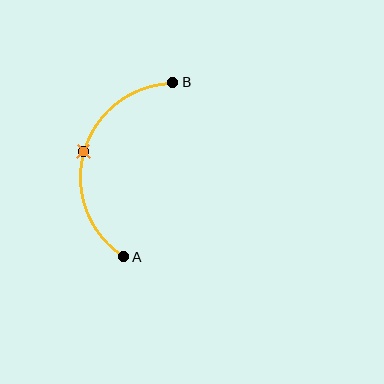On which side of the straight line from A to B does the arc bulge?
The arc bulges to the left of the straight line connecting A and B.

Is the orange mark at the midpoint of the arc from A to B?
Yes. The orange mark lies on the arc at equal arc-length from both A and B — it is the arc midpoint.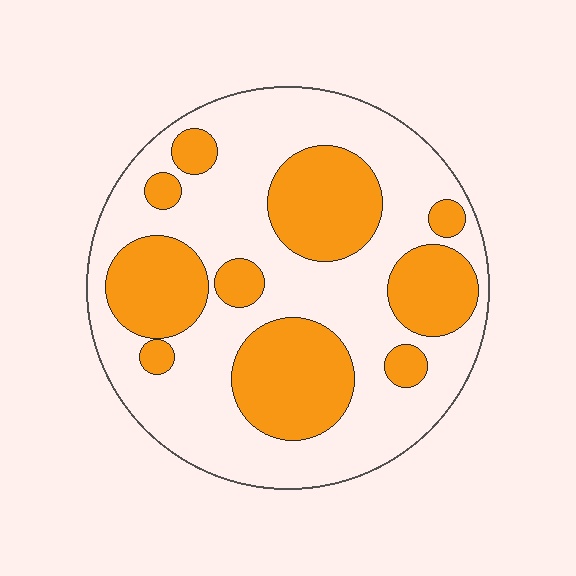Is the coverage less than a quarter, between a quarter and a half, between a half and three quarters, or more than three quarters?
Between a quarter and a half.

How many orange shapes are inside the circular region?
10.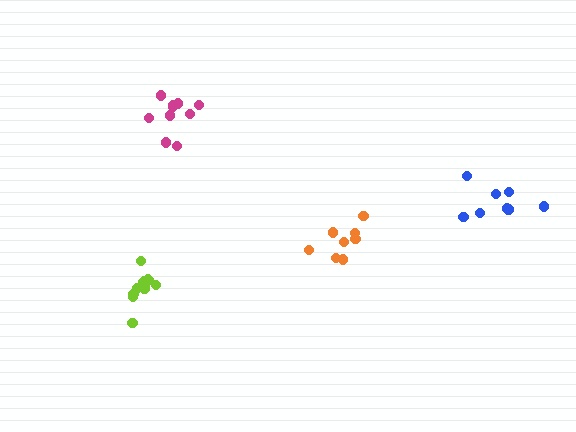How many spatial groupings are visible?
There are 4 spatial groupings.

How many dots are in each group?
Group 1: 10 dots, Group 2: 8 dots, Group 3: 8 dots, Group 4: 12 dots (38 total).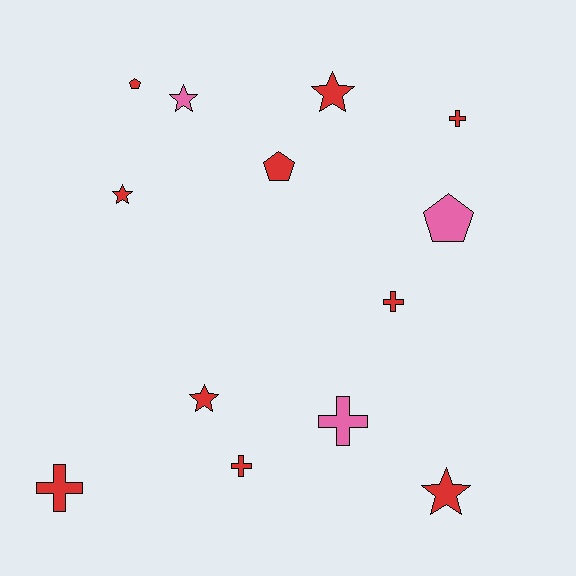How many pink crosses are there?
There is 1 pink cross.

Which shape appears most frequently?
Star, with 5 objects.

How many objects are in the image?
There are 13 objects.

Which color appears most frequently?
Red, with 10 objects.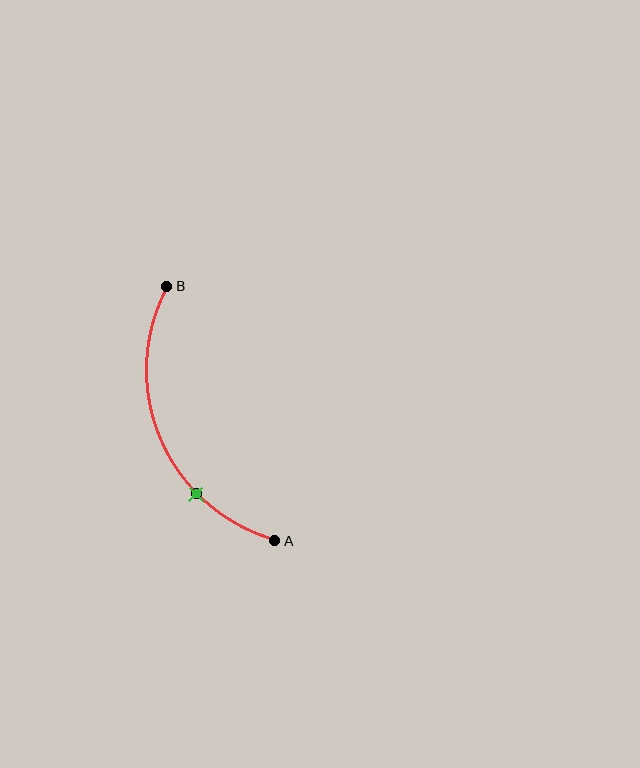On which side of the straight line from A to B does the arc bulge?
The arc bulges to the left of the straight line connecting A and B.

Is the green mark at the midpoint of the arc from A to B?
No. The green mark lies on the arc but is closer to endpoint A. The arc midpoint would be at the point on the curve equidistant along the arc from both A and B.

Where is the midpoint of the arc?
The arc midpoint is the point on the curve farthest from the straight line joining A and B. It sits to the left of that line.